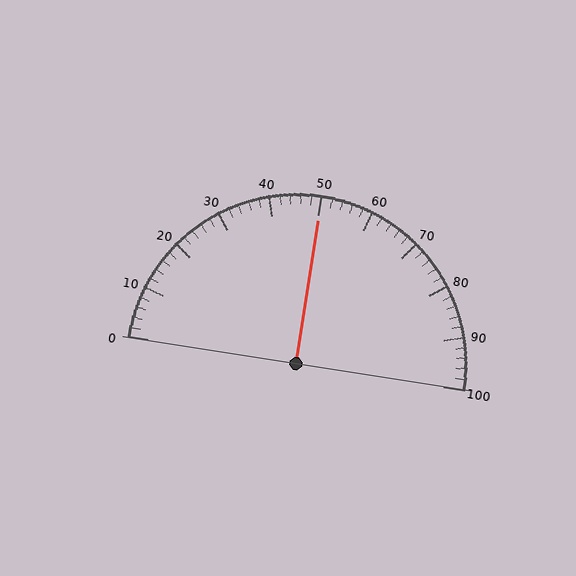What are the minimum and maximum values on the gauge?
The gauge ranges from 0 to 100.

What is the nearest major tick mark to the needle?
The nearest major tick mark is 50.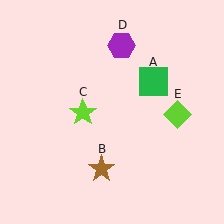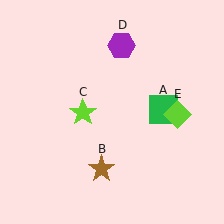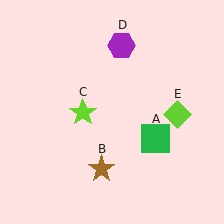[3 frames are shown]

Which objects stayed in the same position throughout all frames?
Brown star (object B) and lime star (object C) and purple hexagon (object D) and lime diamond (object E) remained stationary.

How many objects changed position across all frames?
1 object changed position: green square (object A).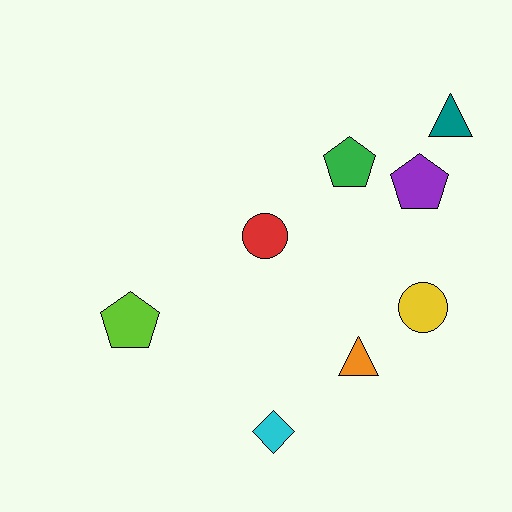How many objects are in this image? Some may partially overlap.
There are 8 objects.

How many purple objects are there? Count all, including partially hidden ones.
There is 1 purple object.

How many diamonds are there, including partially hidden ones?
There is 1 diamond.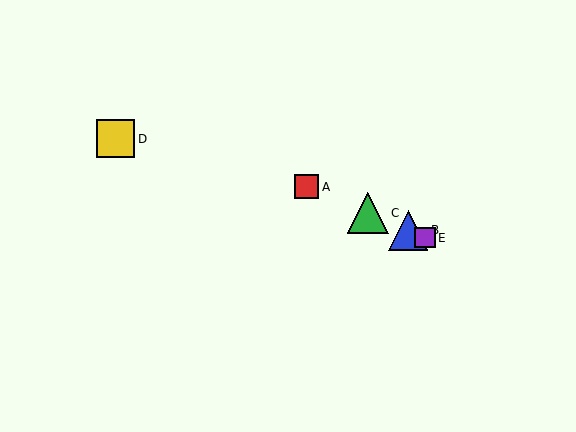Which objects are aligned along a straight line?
Objects A, B, C, E are aligned along a straight line.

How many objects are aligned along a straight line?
4 objects (A, B, C, E) are aligned along a straight line.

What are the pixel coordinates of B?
Object B is at (408, 230).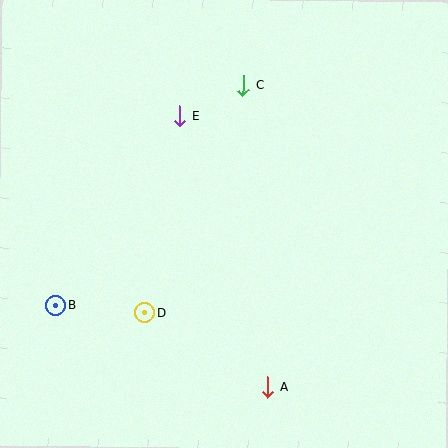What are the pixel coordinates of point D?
Point D is at (145, 313).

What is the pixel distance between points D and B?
The distance between D and B is 90 pixels.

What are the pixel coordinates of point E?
Point E is at (180, 116).